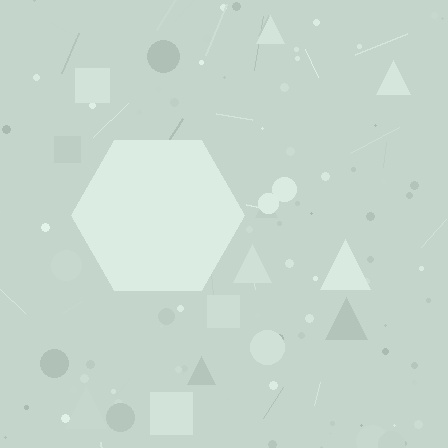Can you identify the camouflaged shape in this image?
The camouflaged shape is a hexagon.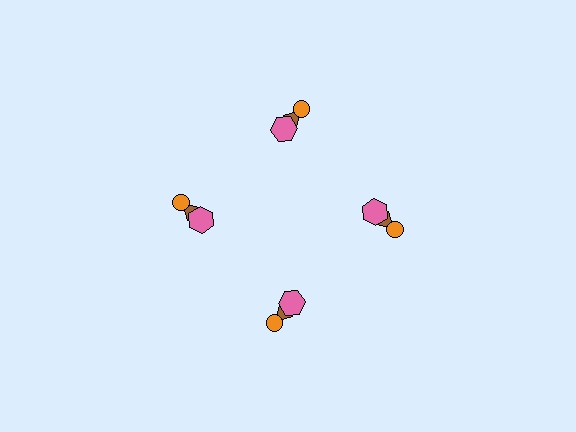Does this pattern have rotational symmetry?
Yes, this pattern has 4-fold rotational symmetry. It looks the same after rotating 90 degrees around the center.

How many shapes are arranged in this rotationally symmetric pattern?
There are 12 shapes, arranged in 4 groups of 3.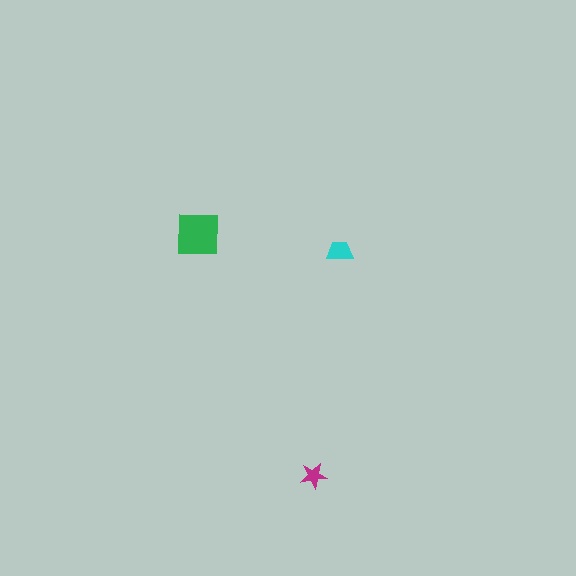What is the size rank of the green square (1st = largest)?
1st.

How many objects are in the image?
There are 3 objects in the image.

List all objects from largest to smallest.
The green square, the cyan trapezoid, the magenta star.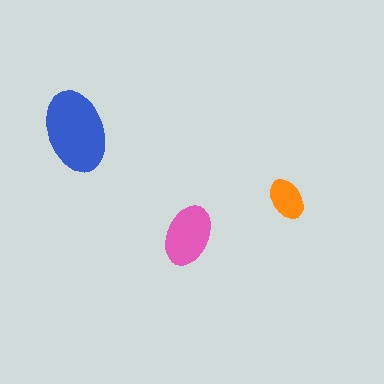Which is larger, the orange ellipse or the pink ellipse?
The pink one.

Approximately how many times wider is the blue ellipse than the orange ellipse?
About 2 times wider.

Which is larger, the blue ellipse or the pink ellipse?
The blue one.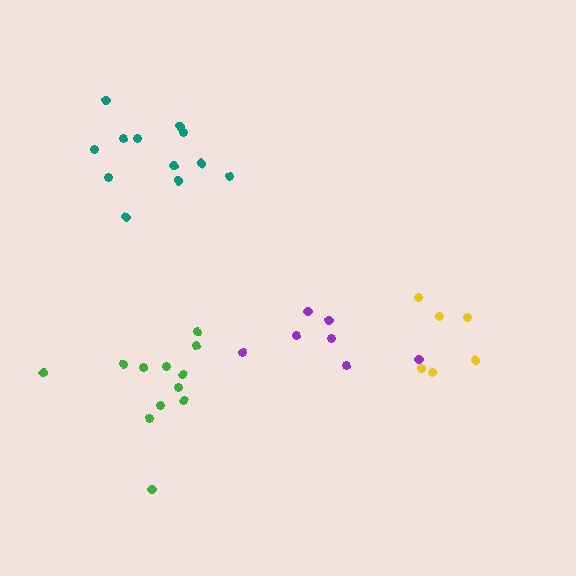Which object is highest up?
The teal cluster is topmost.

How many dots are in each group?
Group 1: 6 dots, Group 2: 7 dots, Group 3: 12 dots, Group 4: 12 dots (37 total).